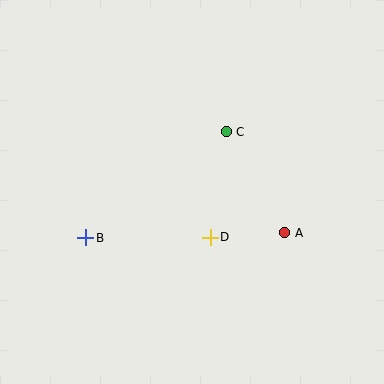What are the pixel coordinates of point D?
Point D is at (210, 237).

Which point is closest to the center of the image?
Point D at (210, 237) is closest to the center.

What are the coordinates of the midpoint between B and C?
The midpoint between B and C is at (156, 185).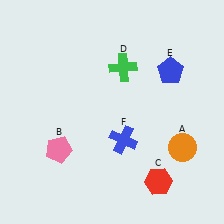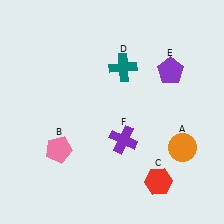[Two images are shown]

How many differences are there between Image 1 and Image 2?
There are 3 differences between the two images.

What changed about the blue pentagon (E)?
In Image 1, E is blue. In Image 2, it changed to purple.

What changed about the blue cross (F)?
In Image 1, F is blue. In Image 2, it changed to purple.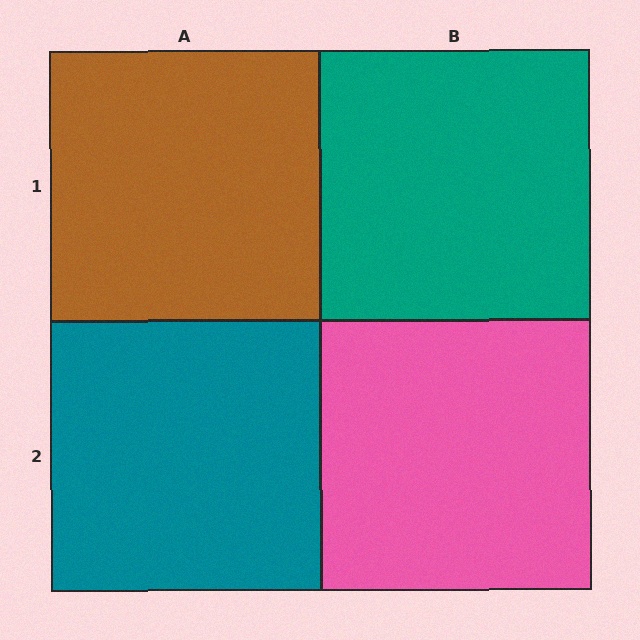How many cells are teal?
2 cells are teal.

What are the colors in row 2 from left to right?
Teal, pink.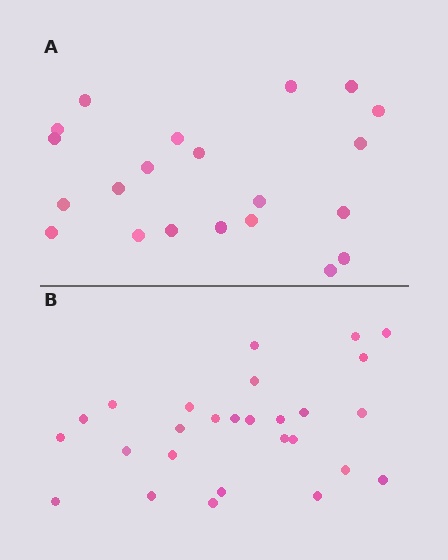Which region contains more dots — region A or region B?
Region B (the bottom region) has more dots.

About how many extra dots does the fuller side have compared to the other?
Region B has about 6 more dots than region A.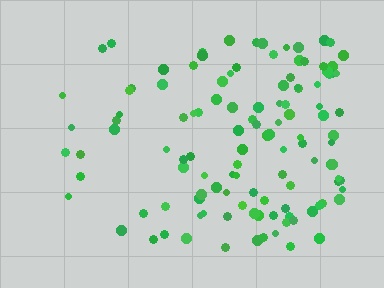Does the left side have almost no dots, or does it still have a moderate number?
Still a moderate number, just noticeably fewer than the right.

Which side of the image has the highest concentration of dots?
The right.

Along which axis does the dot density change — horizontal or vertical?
Horizontal.